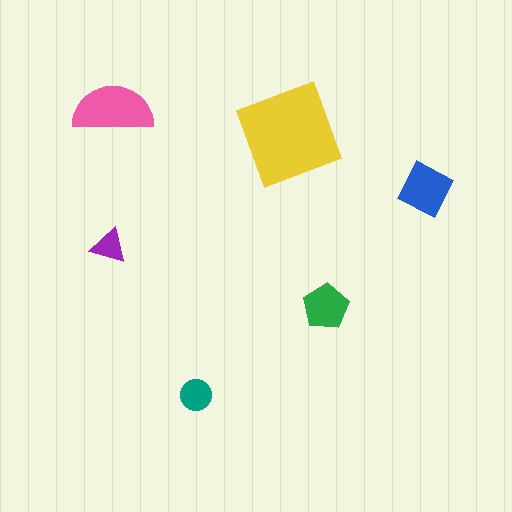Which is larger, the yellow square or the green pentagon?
The yellow square.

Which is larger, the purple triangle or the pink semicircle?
The pink semicircle.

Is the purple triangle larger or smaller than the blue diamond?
Smaller.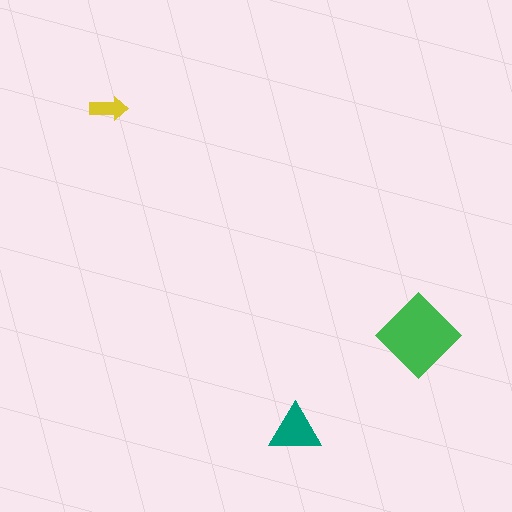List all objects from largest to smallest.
The green diamond, the teal triangle, the yellow arrow.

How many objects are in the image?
There are 3 objects in the image.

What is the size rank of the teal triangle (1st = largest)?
2nd.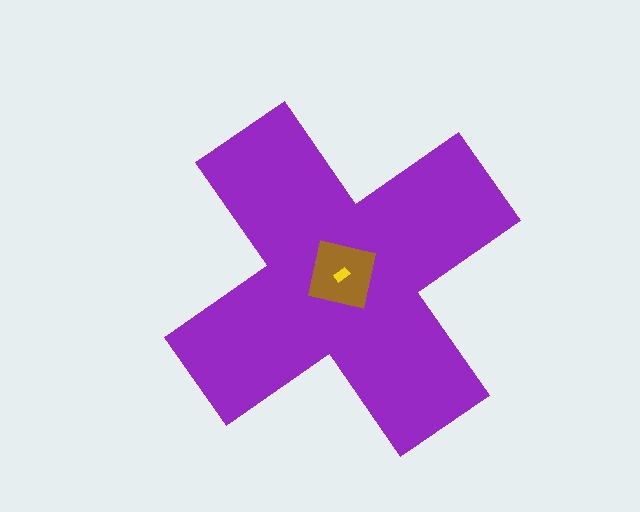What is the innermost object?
The yellow rectangle.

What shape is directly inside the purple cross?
The brown square.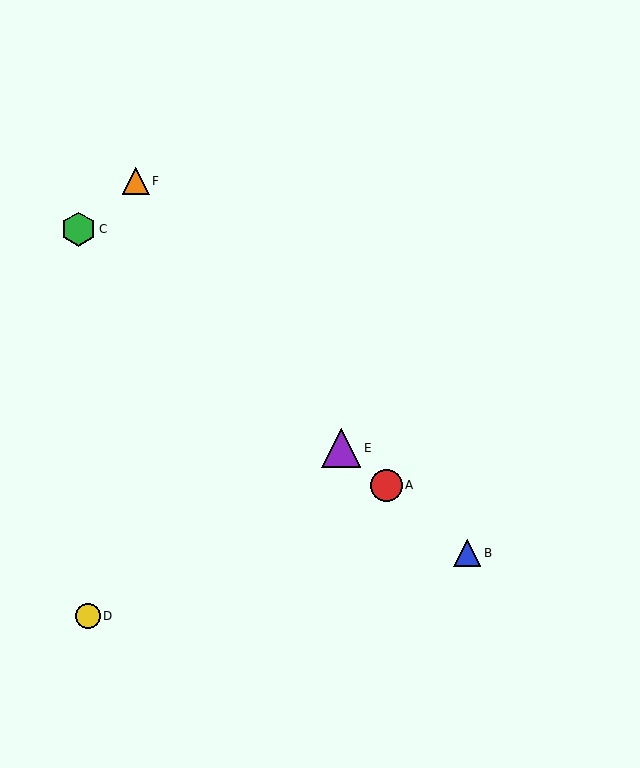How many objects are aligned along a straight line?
4 objects (A, B, C, E) are aligned along a straight line.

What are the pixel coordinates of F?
Object F is at (136, 181).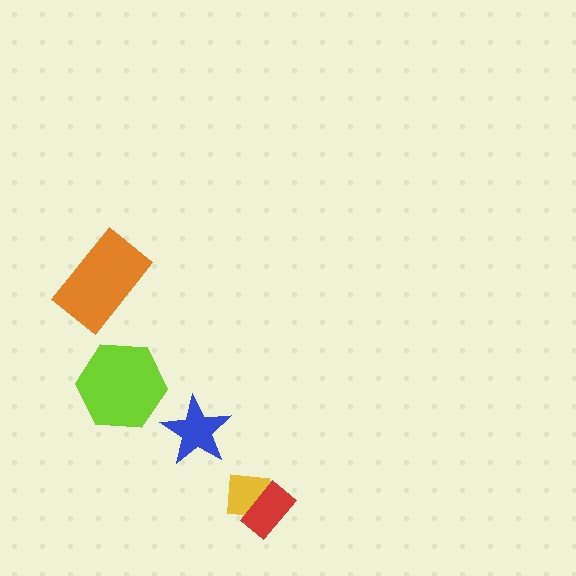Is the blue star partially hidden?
No, no other shape covers it.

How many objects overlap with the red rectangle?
1 object overlaps with the red rectangle.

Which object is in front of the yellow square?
The red rectangle is in front of the yellow square.